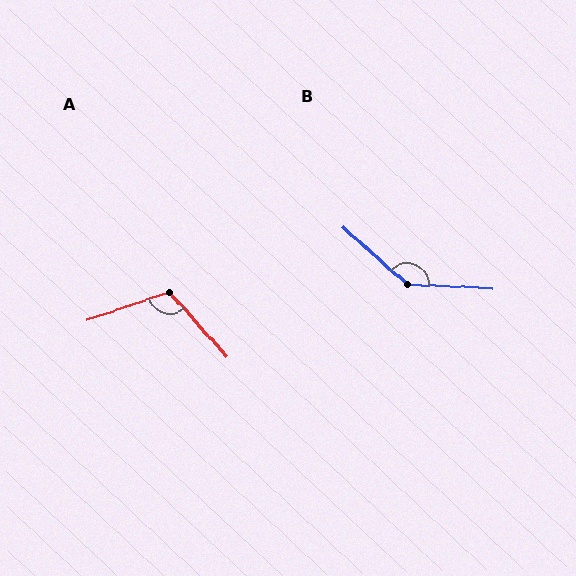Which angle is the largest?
B, at approximately 140 degrees.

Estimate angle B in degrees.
Approximately 140 degrees.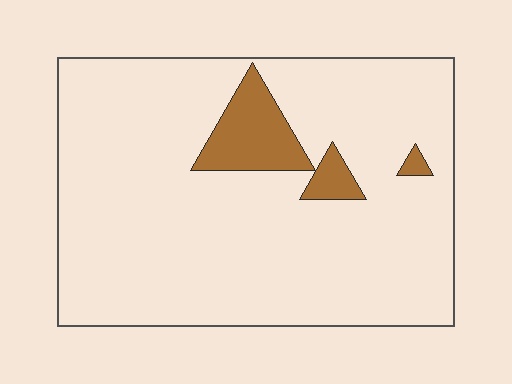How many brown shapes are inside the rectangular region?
3.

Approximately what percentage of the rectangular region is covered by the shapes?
Approximately 10%.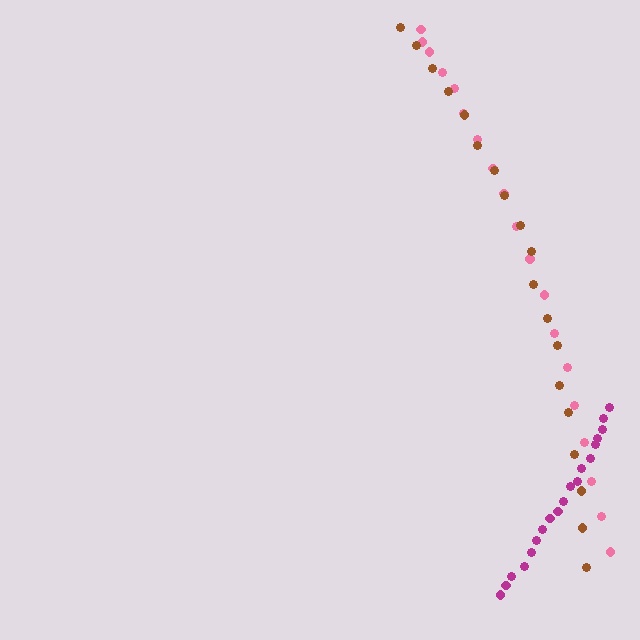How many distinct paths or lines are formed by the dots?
There are 3 distinct paths.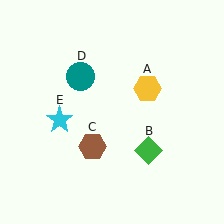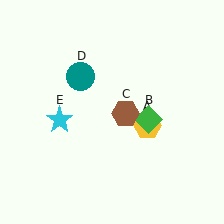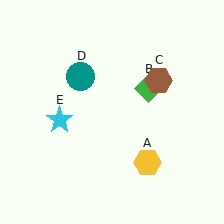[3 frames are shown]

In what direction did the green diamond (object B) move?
The green diamond (object B) moved up.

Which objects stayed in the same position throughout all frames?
Teal circle (object D) and cyan star (object E) remained stationary.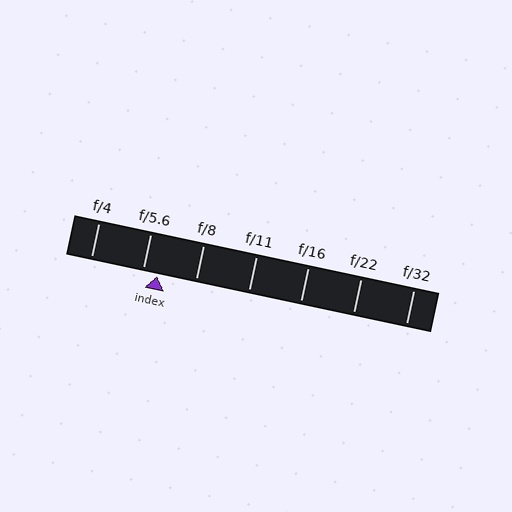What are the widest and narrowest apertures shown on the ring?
The widest aperture shown is f/4 and the narrowest is f/32.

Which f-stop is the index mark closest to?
The index mark is closest to f/5.6.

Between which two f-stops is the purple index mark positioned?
The index mark is between f/5.6 and f/8.